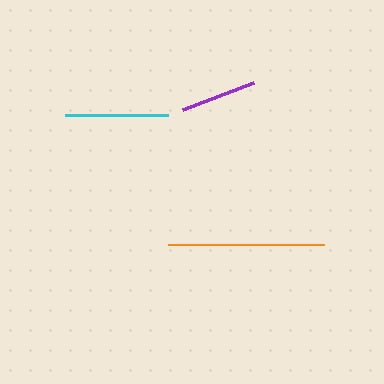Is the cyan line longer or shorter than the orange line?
The orange line is longer than the cyan line.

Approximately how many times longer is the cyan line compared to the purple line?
The cyan line is approximately 1.4 times the length of the purple line.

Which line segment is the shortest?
The purple line is the shortest at approximately 76 pixels.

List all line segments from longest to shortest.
From longest to shortest: orange, cyan, purple.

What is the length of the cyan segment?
The cyan segment is approximately 104 pixels long.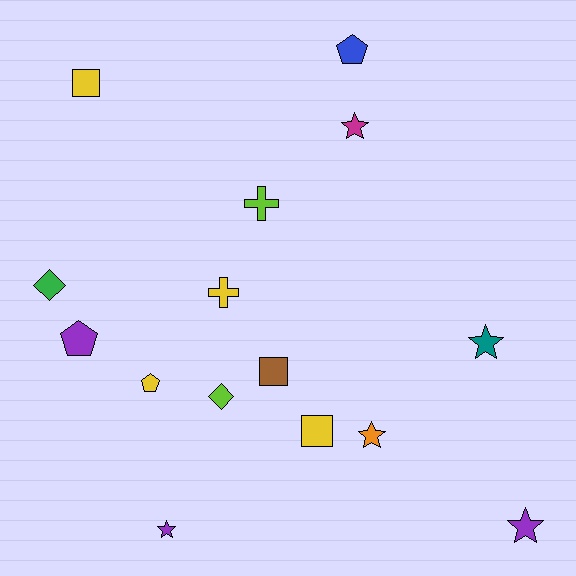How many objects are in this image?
There are 15 objects.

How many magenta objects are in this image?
There is 1 magenta object.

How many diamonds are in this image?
There are 2 diamonds.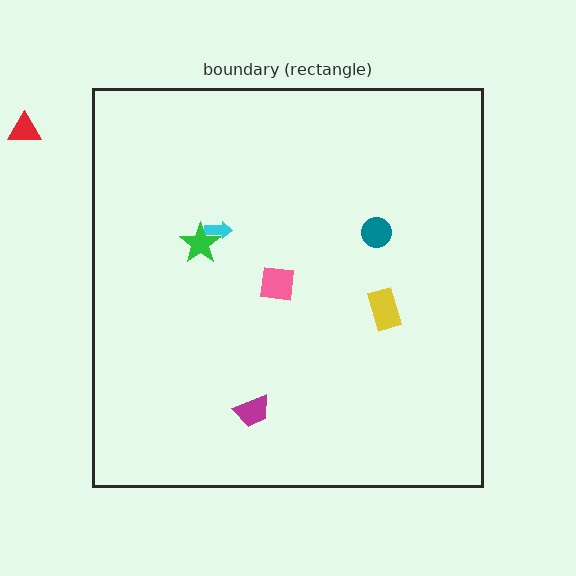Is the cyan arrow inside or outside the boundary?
Inside.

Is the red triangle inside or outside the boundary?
Outside.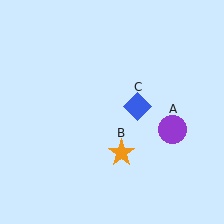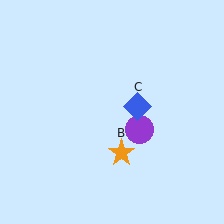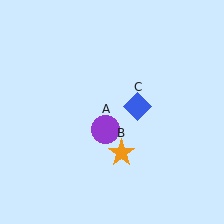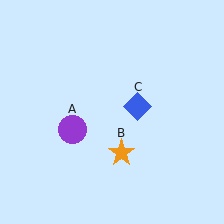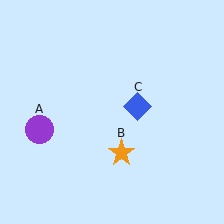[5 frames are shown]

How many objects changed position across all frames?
1 object changed position: purple circle (object A).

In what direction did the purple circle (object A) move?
The purple circle (object A) moved left.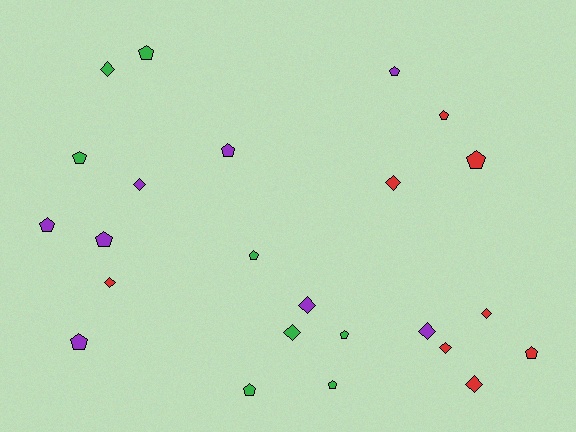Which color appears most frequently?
Green, with 8 objects.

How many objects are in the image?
There are 24 objects.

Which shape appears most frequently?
Pentagon, with 14 objects.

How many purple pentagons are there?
There are 5 purple pentagons.